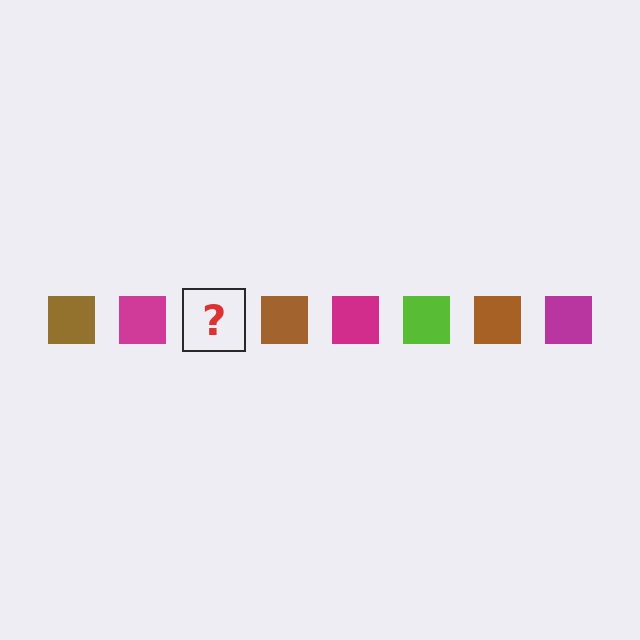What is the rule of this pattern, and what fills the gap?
The rule is that the pattern cycles through brown, magenta, lime squares. The gap should be filled with a lime square.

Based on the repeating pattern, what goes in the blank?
The blank should be a lime square.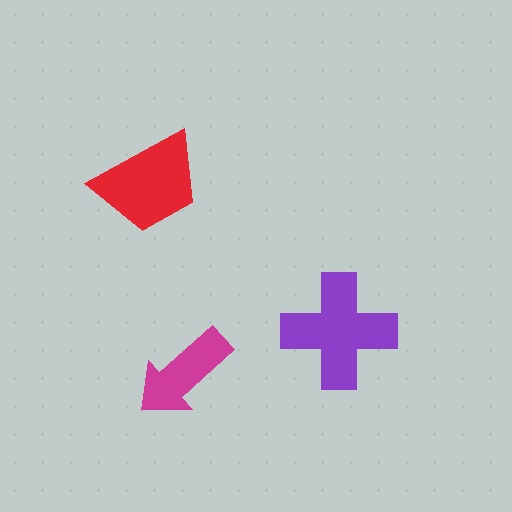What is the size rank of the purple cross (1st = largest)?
1st.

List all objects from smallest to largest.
The magenta arrow, the red trapezoid, the purple cross.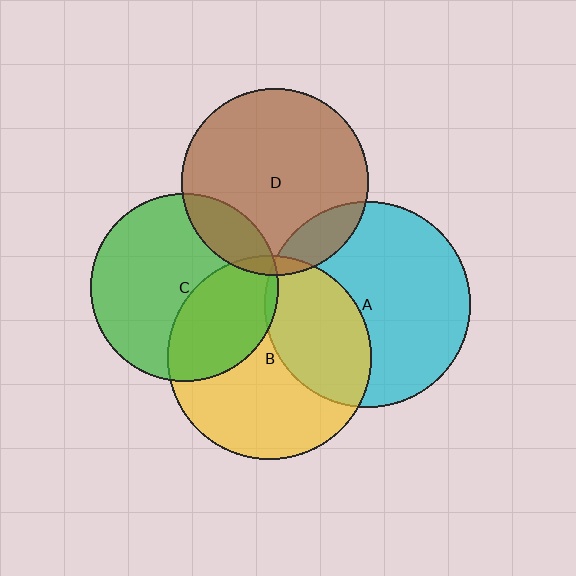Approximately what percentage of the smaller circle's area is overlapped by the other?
Approximately 5%.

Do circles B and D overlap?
Yes.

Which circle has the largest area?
Circle A (cyan).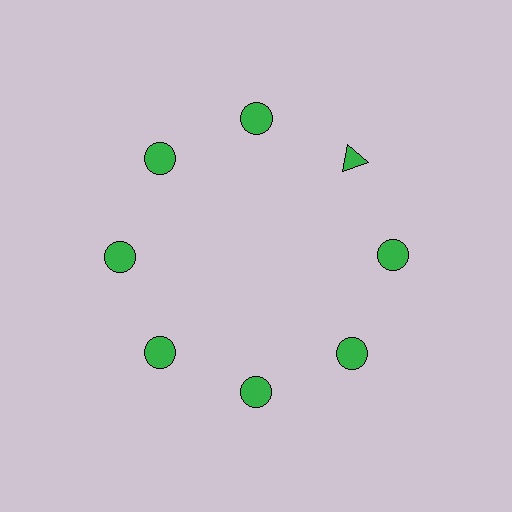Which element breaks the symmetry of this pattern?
The green triangle at roughly the 2 o'clock position breaks the symmetry. All other shapes are green circles.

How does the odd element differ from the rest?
It has a different shape: triangle instead of circle.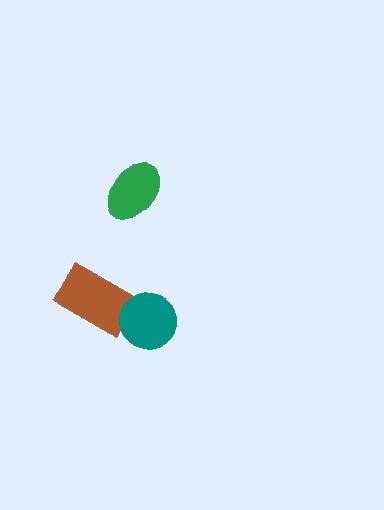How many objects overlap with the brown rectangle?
1 object overlaps with the brown rectangle.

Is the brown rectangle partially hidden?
Yes, it is partially covered by another shape.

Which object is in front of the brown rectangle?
The teal circle is in front of the brown rectangle.